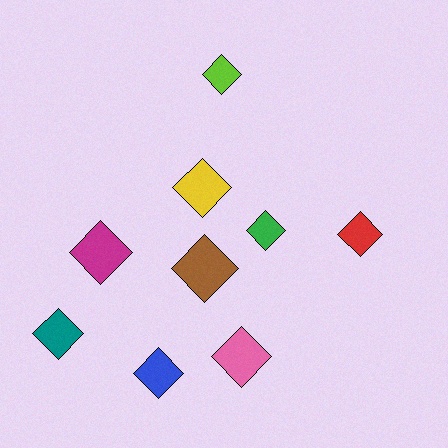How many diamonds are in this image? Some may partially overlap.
There are 9 diamonds.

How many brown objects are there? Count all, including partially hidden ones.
There is 1 brown object.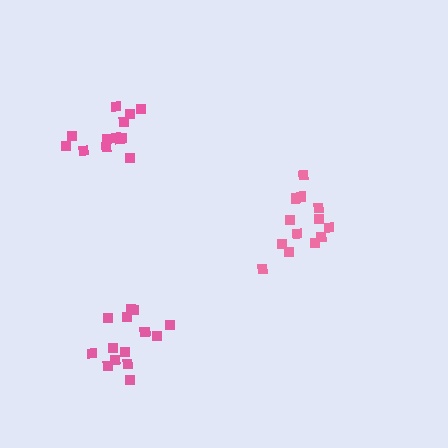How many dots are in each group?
Group 1: 14 dots, Group 2: 13 dots, Group 3: 13 dots (40 total).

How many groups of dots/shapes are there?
There are 3 groups.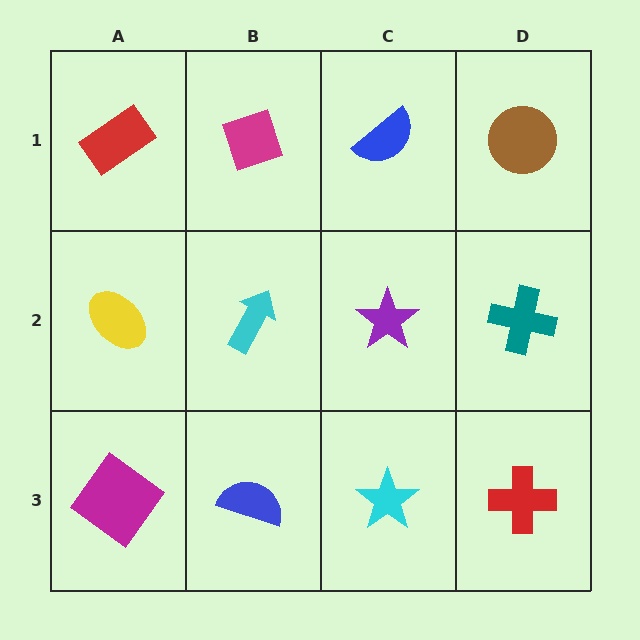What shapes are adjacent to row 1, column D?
A teal cross (row 2, column D), a blue semicircle (row 1, column C).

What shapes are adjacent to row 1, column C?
A purple star (row 2, column C), a magenta diamond (row 1, column B), a brown circle (row 1, column D).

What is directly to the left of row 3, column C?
A blue semicircle.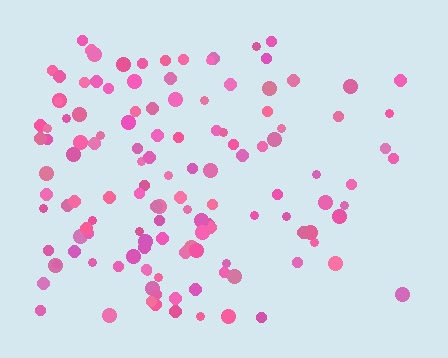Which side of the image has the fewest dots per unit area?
The right.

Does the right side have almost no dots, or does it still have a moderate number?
Still a moderate number, just noticeably fewer than the left.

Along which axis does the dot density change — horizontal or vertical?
Horizontal.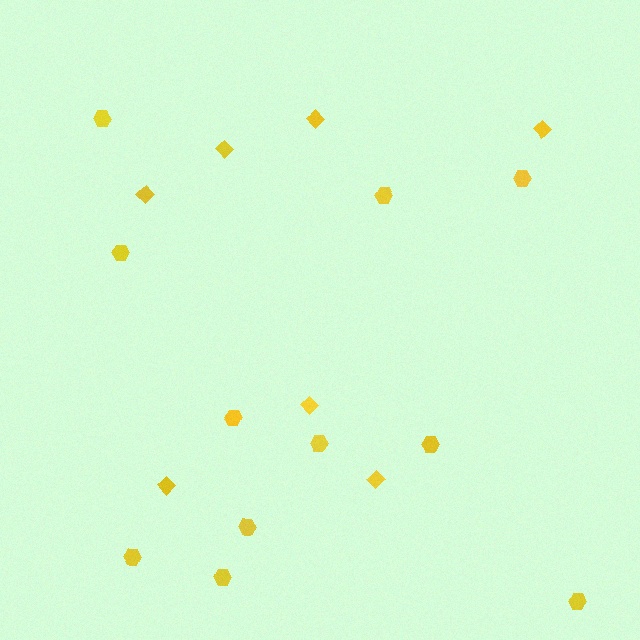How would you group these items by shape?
There are 2 groups: one group of diamonds (7) and one group of hexagons (11).